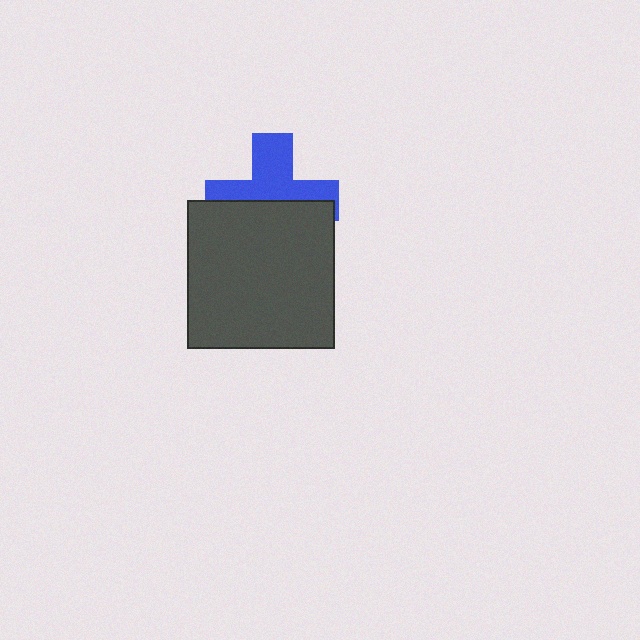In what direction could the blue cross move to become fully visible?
The blue cross could move up. That would shift it out from behind the dark gray square entirely.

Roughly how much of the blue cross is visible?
About half of it is visible (roughly 50%).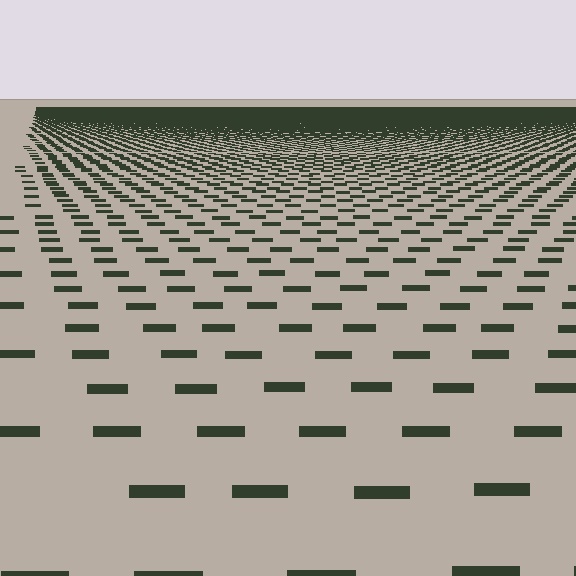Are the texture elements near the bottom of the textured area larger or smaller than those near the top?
Larger. Near the bottom, elements are closer to the viewer and appear at a bigger on-screen size.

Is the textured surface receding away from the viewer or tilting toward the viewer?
The surface is receding away from the viewer. Texture elements get smaller and denser toward the top.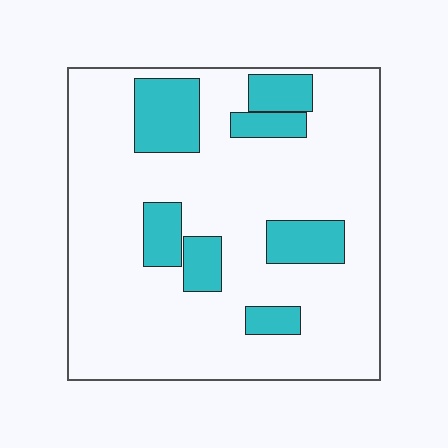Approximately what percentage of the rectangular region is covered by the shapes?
Approximately 20%.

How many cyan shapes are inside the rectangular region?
7.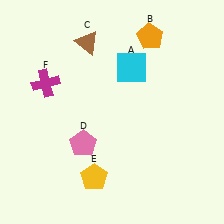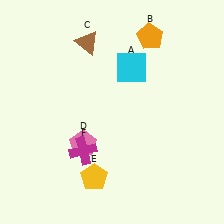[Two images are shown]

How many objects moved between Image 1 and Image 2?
1 object moved between the two images.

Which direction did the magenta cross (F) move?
The magenta cross (F) moved down.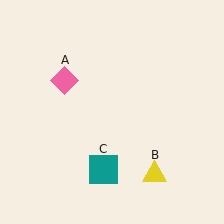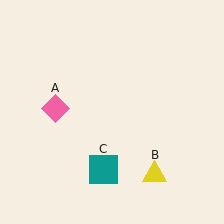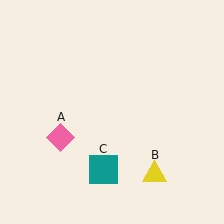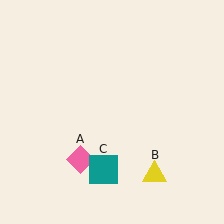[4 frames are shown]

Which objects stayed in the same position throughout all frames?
Yellow triangle (object B) and teal square (object C) remained stationary.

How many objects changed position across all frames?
1 object changed position: pink diamond (object A).